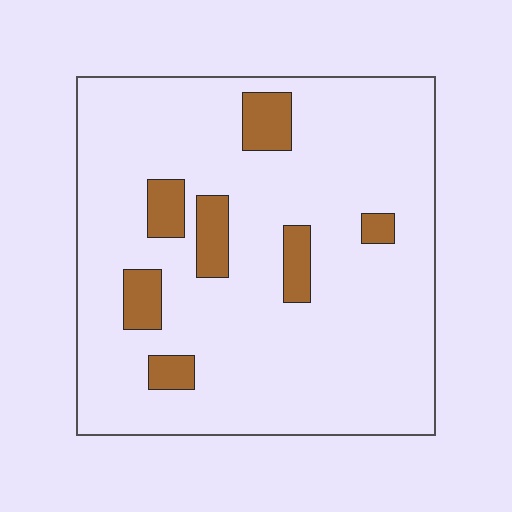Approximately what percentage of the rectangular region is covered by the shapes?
Approximately 10%.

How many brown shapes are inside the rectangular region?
7.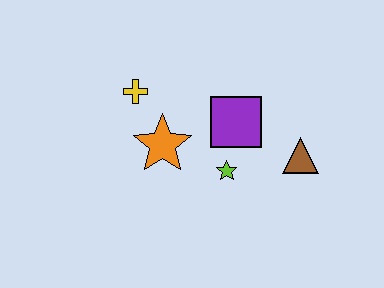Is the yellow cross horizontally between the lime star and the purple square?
No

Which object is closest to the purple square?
The lime star is closest to the purple square.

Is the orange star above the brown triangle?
Yes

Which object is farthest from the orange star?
The brown triangle is farthest from the orange star.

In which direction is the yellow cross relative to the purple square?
The yellow cross is to the left of the purple square.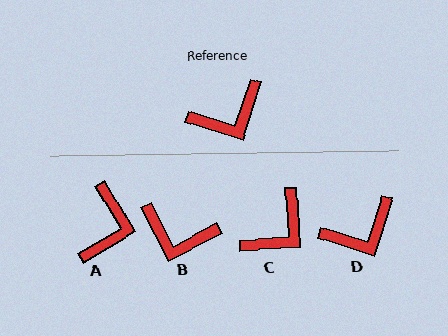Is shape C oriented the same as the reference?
No, it is off by about 21 degrees.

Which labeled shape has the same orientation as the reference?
D.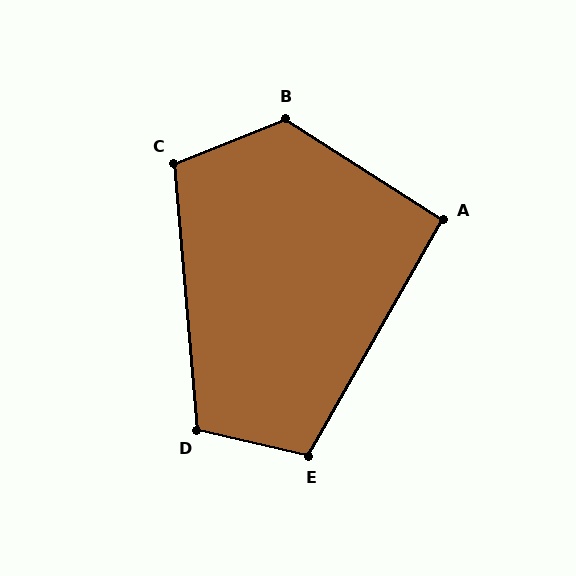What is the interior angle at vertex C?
Approximately 107 degrees (obtuse).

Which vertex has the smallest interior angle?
A, at approximately 93 degrees.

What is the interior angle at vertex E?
Approximately 107 degrees (obtuse).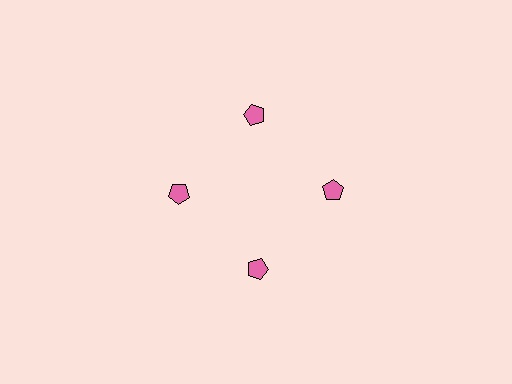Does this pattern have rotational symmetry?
Yes, this pattern has 4-fold rotational symmetry. It looks the same after rotating 90 degrees around the center.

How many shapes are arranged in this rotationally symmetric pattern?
There are 4 shapes, arranged in 4 groups of 1.